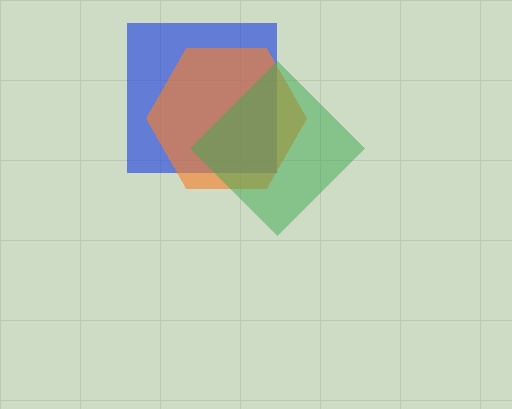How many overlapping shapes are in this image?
There are 3 overlapping shapes in the image.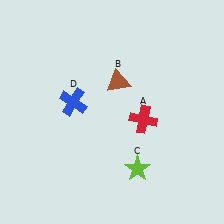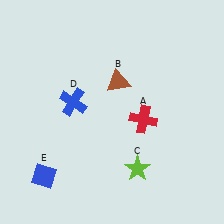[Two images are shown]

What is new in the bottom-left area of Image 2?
A blue diamond (E) was added in the bottom-left area of Image 2.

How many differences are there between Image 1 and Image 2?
There is 1 difference between the two images.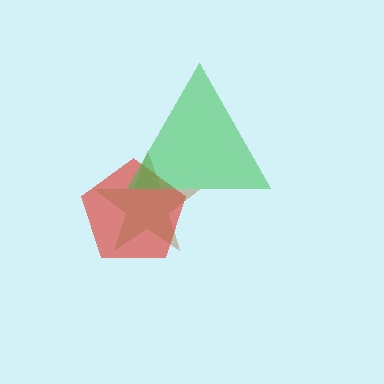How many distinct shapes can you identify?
There are 3 distinct shapes: a red pentagon, a brown star, a green triangle.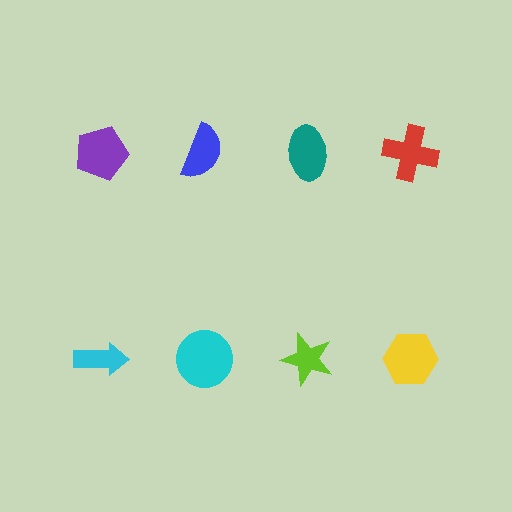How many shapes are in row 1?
4 shapes.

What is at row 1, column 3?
A teal ellipse.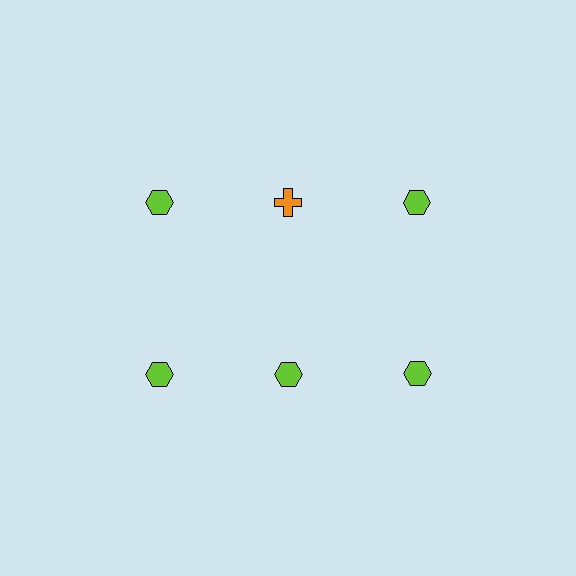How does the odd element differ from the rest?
It differs in both color (orange instead of lime) and shape (cross instead of hexagon).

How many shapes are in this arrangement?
There are 6 shapes arranged in a grid pattern.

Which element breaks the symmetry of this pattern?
The orange cross in the top row, second from left column breaks the symmetry. All other shapes are lime hexagons.